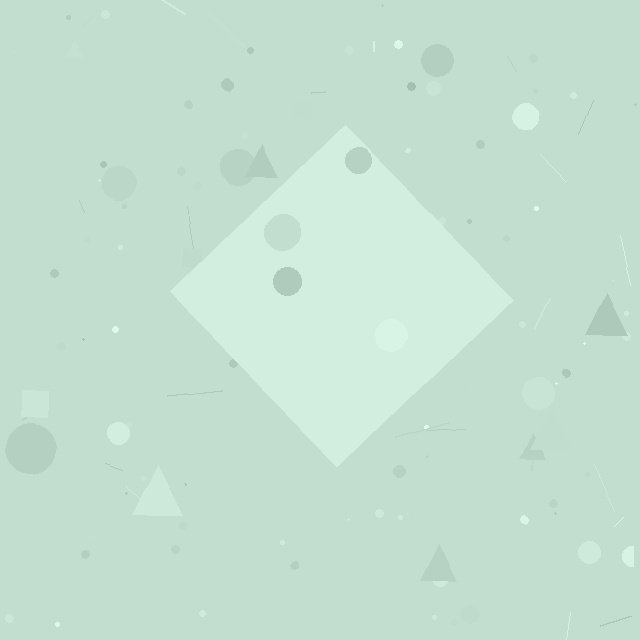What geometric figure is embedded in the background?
A diamond is embedded in the background.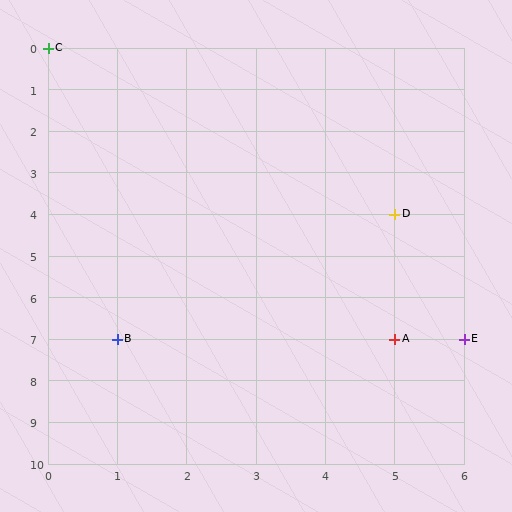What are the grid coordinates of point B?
Point B is at grid coordinates (1, 7).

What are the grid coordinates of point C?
Point C is at grid coordinates (0, 0).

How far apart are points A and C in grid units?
Points A and C are 5 columns and 7 rows apart (about 8.6 grid units diagonally).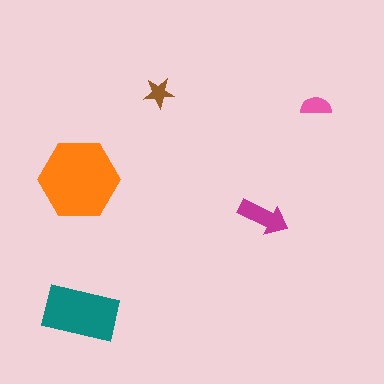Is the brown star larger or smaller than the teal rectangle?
Smaller.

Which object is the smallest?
The brown star.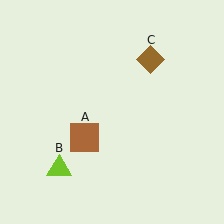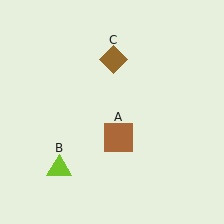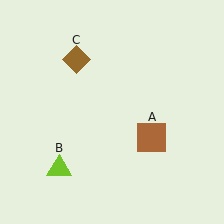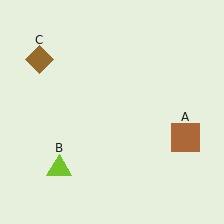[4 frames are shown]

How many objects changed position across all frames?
2 objects changed position: brown square (object A), brown diamond (object C).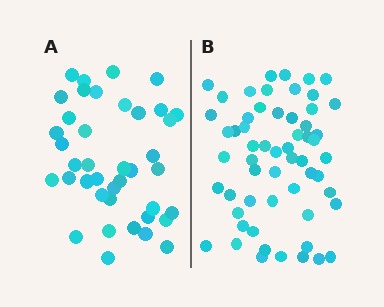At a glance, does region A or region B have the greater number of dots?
Region B (the right region) has more dots.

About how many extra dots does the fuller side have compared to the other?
Region B has approximately 20 more dots than region A.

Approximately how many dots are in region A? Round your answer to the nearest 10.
About 40 dots.